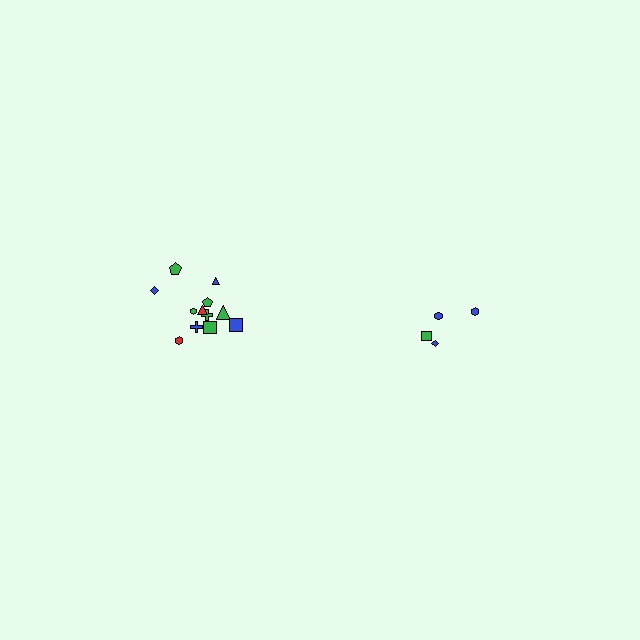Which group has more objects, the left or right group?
The left group.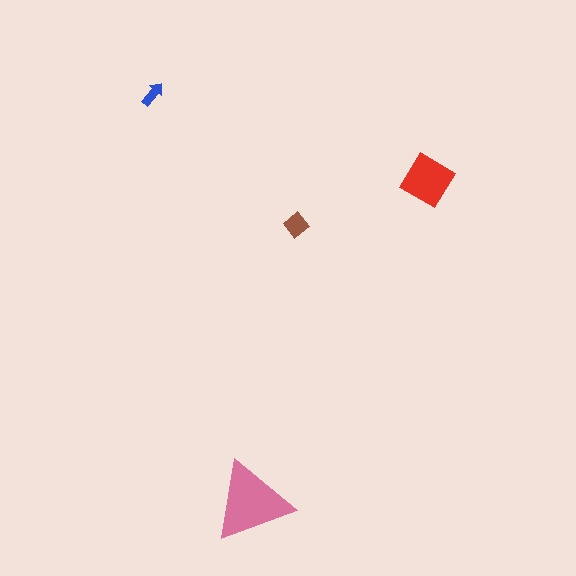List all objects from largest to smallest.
The pink triangle, the red diamond, the brown diamond, the blue arrow.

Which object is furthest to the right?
The red diamond is rightmost.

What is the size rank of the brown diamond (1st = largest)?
3rd.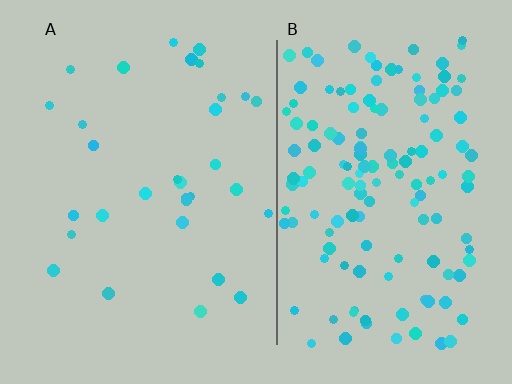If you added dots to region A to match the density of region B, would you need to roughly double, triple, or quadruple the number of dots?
Approximately quadruple.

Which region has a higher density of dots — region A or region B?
B (the right).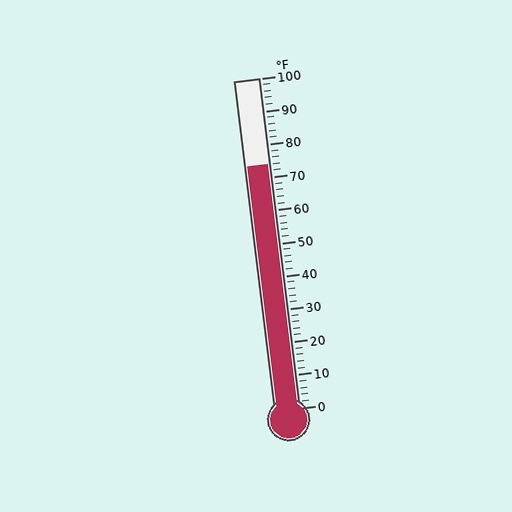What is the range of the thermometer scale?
The thermometer scale ranges from 0°F to 100°F.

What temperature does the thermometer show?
The thermometer shows approximately 74°F.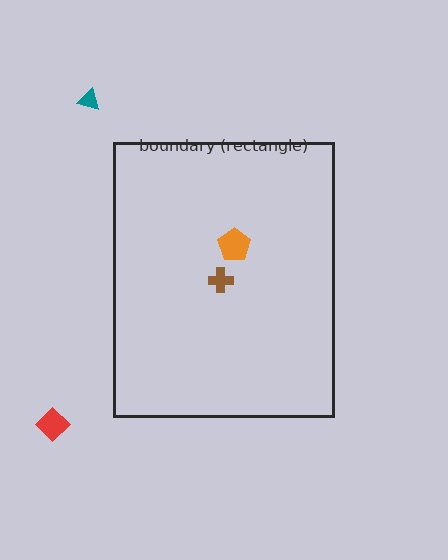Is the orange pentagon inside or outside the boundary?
Inside.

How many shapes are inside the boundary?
2 inside, 2 outside.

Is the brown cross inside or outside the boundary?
Inside.